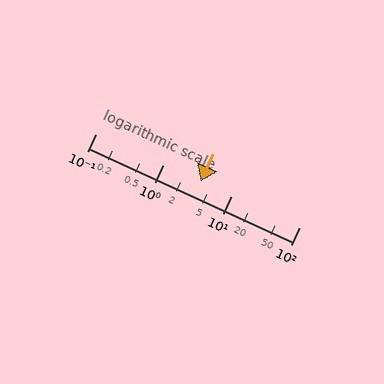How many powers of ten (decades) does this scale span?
The scale spans 3 decades, from 0.1 to 100.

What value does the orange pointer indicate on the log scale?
The pointer indicates approximately 3.5.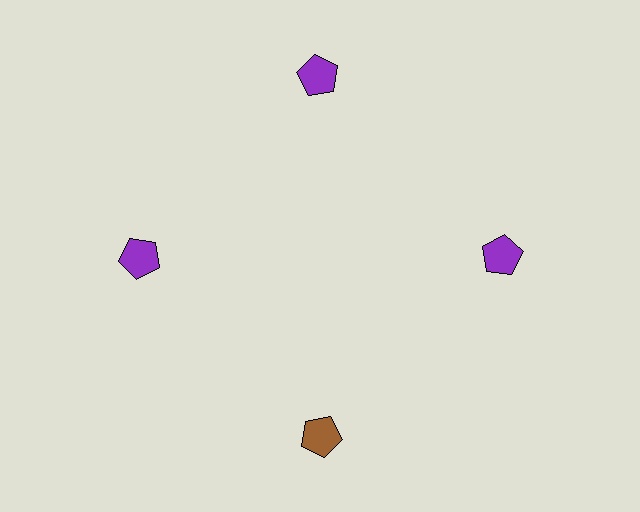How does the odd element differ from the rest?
It has a different color: brown instead of purple.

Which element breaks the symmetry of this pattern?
The brown pentagon at roughly the 6 o'clock position breaks the symmetry. All other shapes are purple pentagons.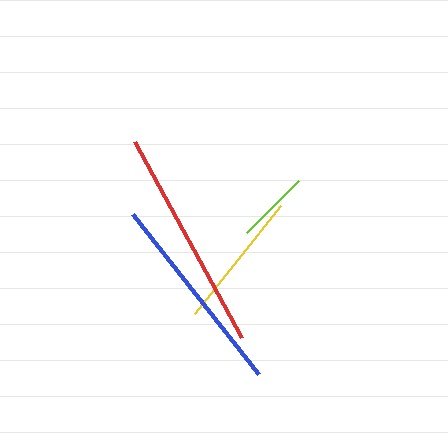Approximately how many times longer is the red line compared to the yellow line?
The red line is approximately 1.6 times the length of the yellow line.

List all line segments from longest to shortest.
From longest to shortest: red, blue, yellow, lime.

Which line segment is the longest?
The red line is the longest at approximately 223 pixels.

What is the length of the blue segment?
The blue segment is approximately 204 pixels long.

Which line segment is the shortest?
The lime line is the shortest at approximately 74 pixels.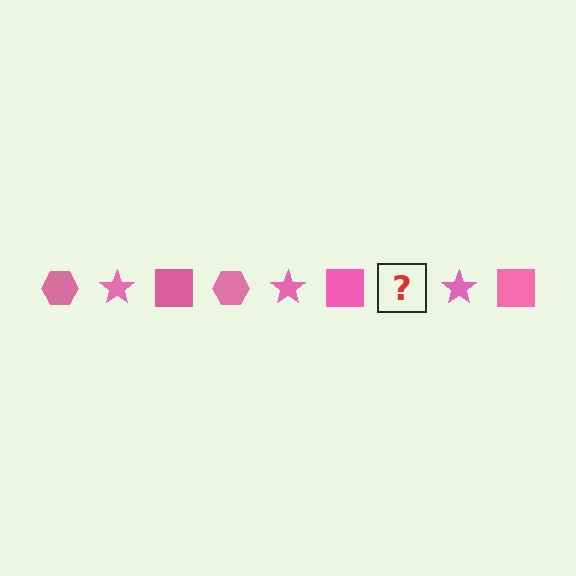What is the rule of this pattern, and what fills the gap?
The rule is that the pattern cycles through hexagon, star, square shapes in pink. The gap should be filled with a pink hexagon.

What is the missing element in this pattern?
The missing element is a pink hexagon.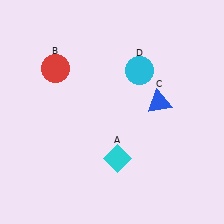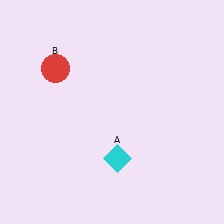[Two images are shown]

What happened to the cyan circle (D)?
The cyan circle (D) was removed in Image 2. It was in the top-right area of Image 1.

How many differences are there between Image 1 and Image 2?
There are 2 differences between the two images.